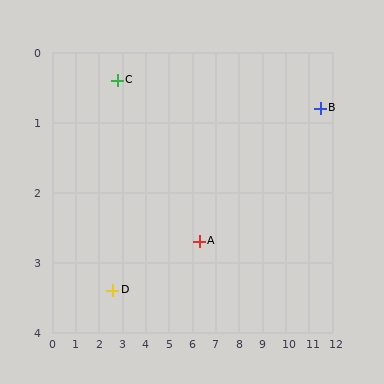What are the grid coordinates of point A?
Point A is at approximately (6.3, 2.7).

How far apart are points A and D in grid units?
Points A and D are about 3.8 grid units apart.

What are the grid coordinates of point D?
Point D is at approximately (2.6, 3.4).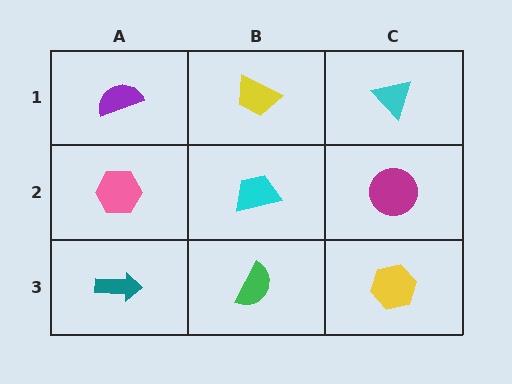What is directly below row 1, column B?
A cyan trapezoid.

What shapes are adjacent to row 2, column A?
A purple semicircle (row 1, column A), a teal arrow (row 3, column A), a cyan trapezoid (row 2, column B).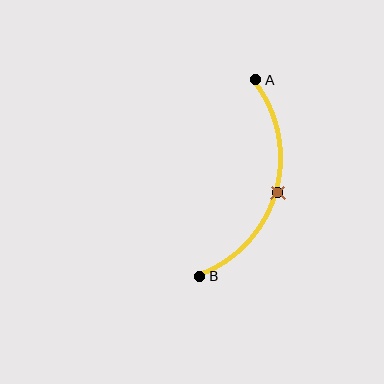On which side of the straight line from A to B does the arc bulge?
The arc bulges to the right of the straight line connecting A and B.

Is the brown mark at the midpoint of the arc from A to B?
Yes. The brown mark lies on the arc at equal arc-length from both A and B — it is the arc midpoint.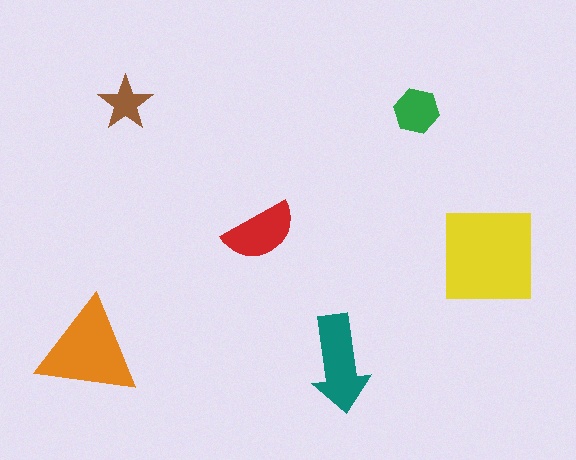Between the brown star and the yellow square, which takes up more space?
The yellow square.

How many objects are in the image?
There are 6 objects in the image.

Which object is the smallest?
The brown star.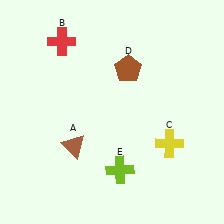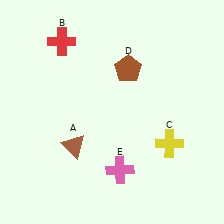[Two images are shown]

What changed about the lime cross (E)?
In Image 1, E is lime. In Image 2, it changed to pink.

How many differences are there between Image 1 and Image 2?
There is 1 difference between the two images.